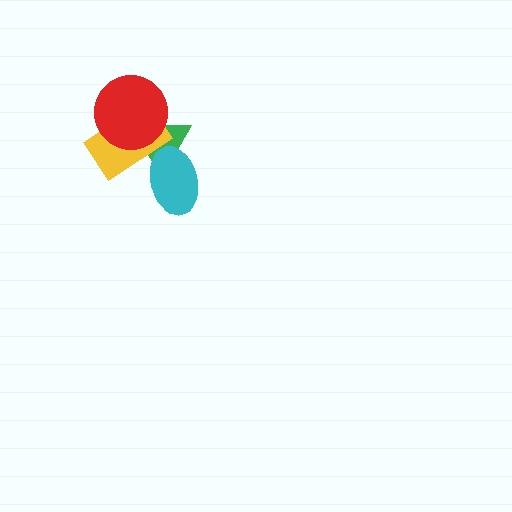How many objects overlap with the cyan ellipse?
2 objects overlap with the cyan ellipse.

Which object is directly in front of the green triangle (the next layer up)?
The cyan ellipse is directly in front of the green triangle.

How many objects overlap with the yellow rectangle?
3 objects overlap with the yellow rectangle.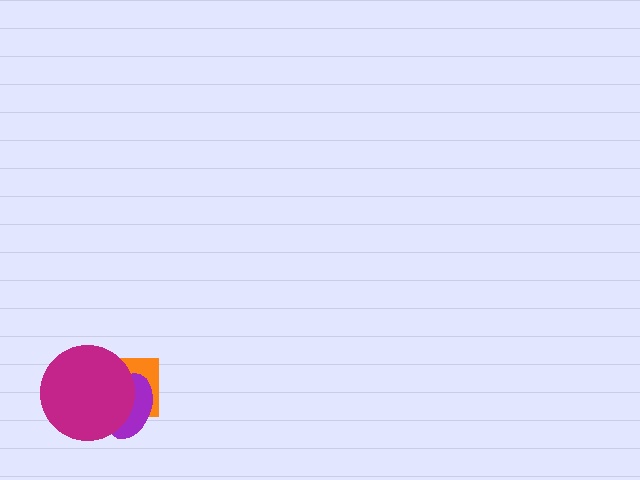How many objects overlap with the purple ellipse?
2 objects overlap with the purple ellipse.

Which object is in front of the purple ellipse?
The magenta circle is in front of the purple ellipse.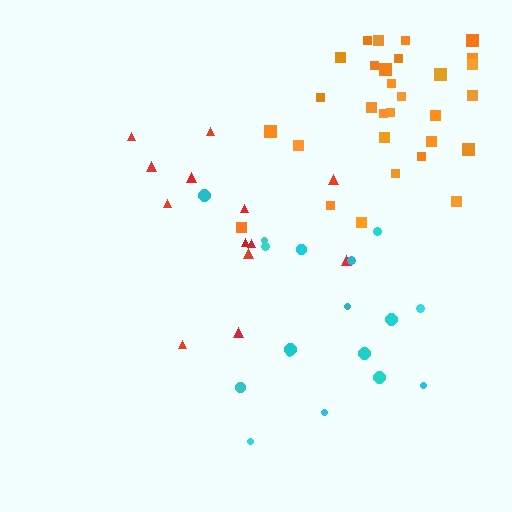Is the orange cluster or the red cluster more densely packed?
Orange.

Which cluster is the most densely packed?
Orange.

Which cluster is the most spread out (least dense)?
Red.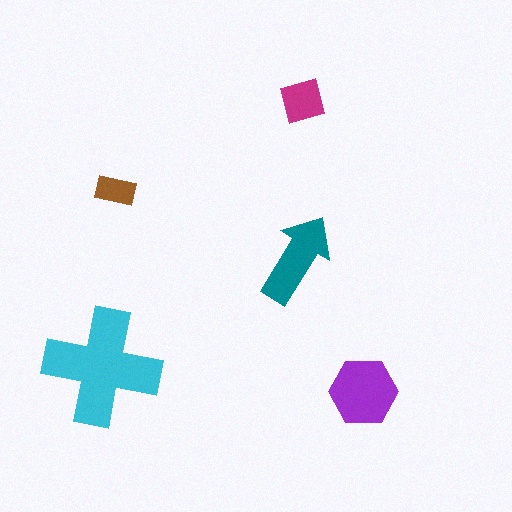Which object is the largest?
The cyan cross.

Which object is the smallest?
The brown rectangle.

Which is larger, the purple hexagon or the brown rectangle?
The purple hexagon.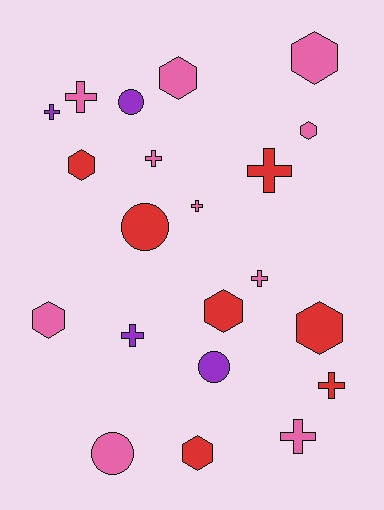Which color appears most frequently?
Pink, with 10 objects.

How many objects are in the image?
There are 21 objects.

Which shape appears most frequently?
Cross, with 9 objects.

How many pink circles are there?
There is 1 pink circle.